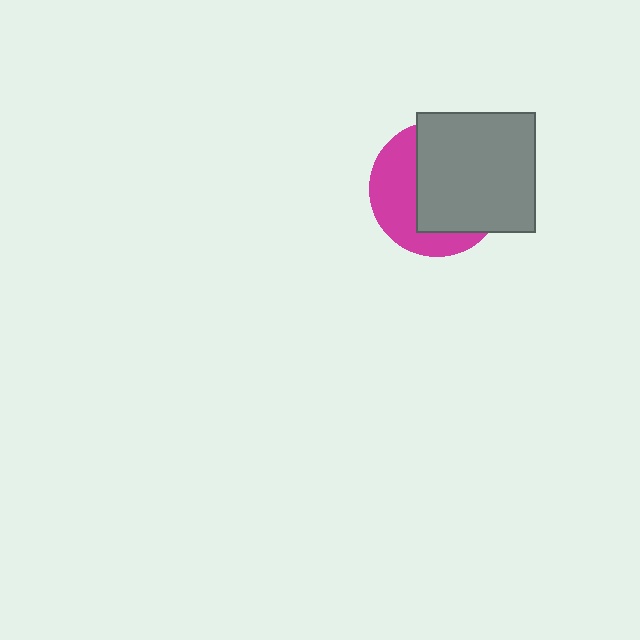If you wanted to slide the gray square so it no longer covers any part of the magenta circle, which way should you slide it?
Slide it right — that is the most direct way to separate the two shapes.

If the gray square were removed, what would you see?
You would see the complete magenta circle.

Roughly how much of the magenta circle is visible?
A small part of it is visible (roughly 39%).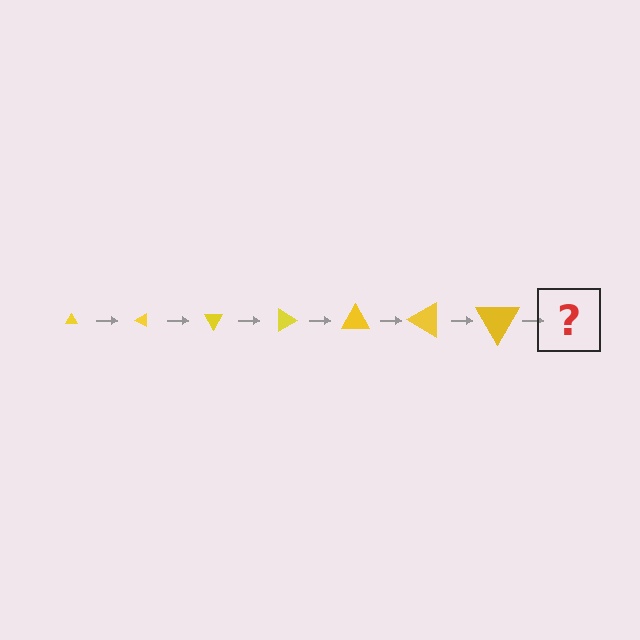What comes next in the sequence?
The next element should be a triangle, larger than the previous one and rotated 210 degrees from the start.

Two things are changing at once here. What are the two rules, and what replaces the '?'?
The two rules are that the triangle grows larger each step and it rotates 30 degrees each step. The '?' should be a triangle, larger than the previous one and rotated 210 degrees from the start.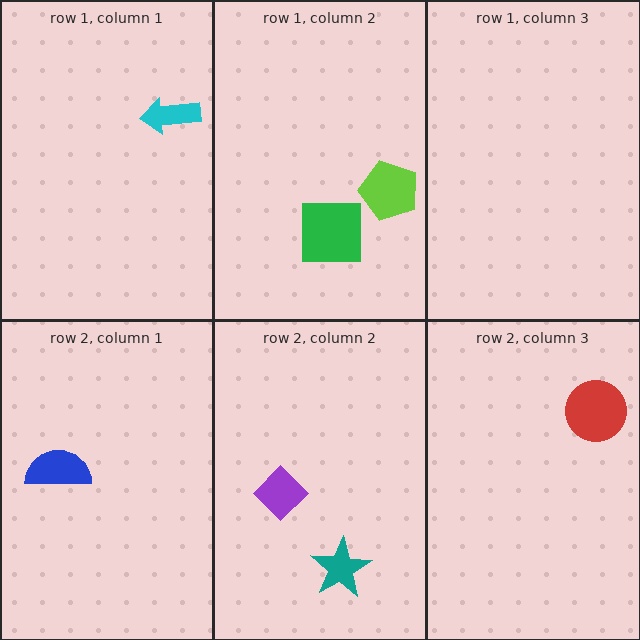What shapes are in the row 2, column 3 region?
The red circle.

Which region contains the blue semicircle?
The row 2, column 1 region.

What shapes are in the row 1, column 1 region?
The cyan arrow.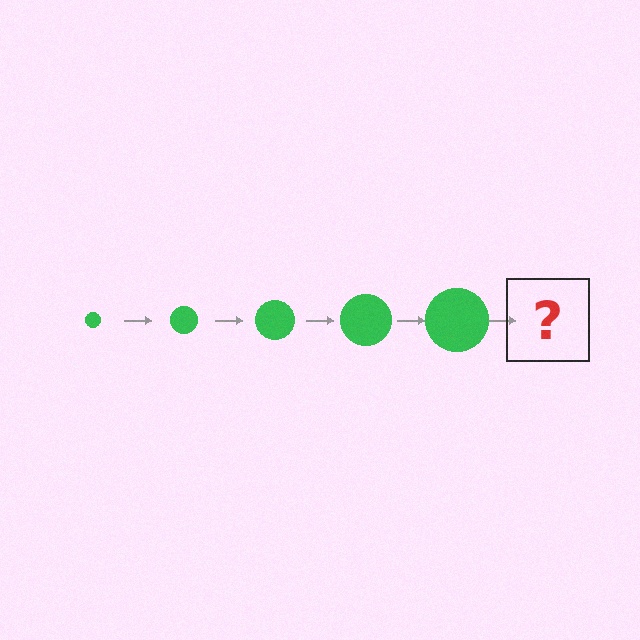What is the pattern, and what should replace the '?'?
The pattern is that the circle gets progressively larger each step. The '?' should be a green circle, larger than the previous one.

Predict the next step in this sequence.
The next step is a green circle, larger than the previous one.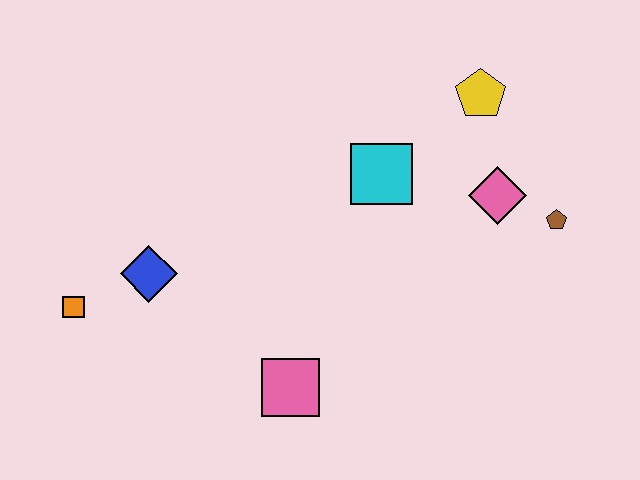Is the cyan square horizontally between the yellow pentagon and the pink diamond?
No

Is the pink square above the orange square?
No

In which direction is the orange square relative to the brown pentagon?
The orange square is to the left of the brown pentagon.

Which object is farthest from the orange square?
The brown pentagon is farthest from the orange square.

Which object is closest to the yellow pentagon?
The pink diamond is closest to the yellow pentagon.